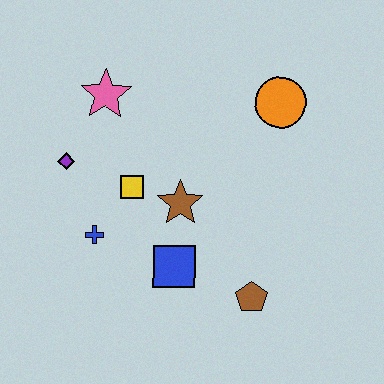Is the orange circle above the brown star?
Yes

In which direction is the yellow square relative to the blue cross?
The yellow square is above the blue cross.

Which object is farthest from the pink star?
The brown pentagon is farthest from the pink star.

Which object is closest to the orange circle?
The brown star is closest to the orange circle.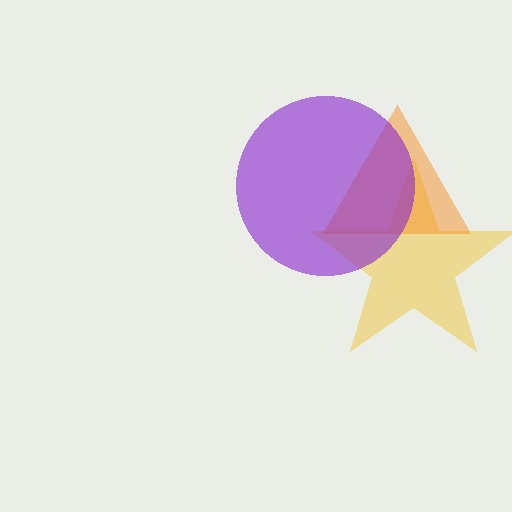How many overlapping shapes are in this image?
There are 3 overlapping shapes in the image.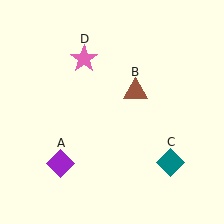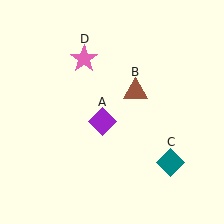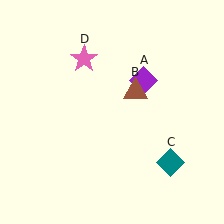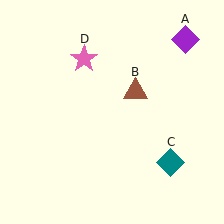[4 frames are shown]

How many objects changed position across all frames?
1 object changed position: purple diamond (object A).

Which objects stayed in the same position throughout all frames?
Brown triangle (object B) and teal diamond (object C) and pink star (object D) remained stationary.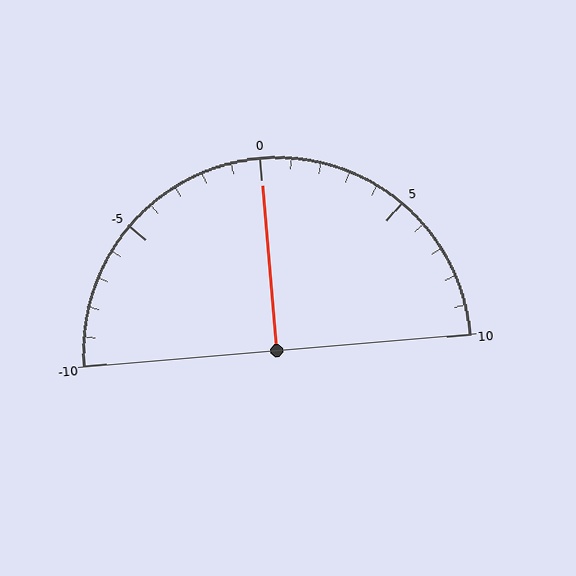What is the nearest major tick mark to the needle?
The nearest major tick mark is 0.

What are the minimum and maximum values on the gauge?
The gauge ranges from -10 to 10.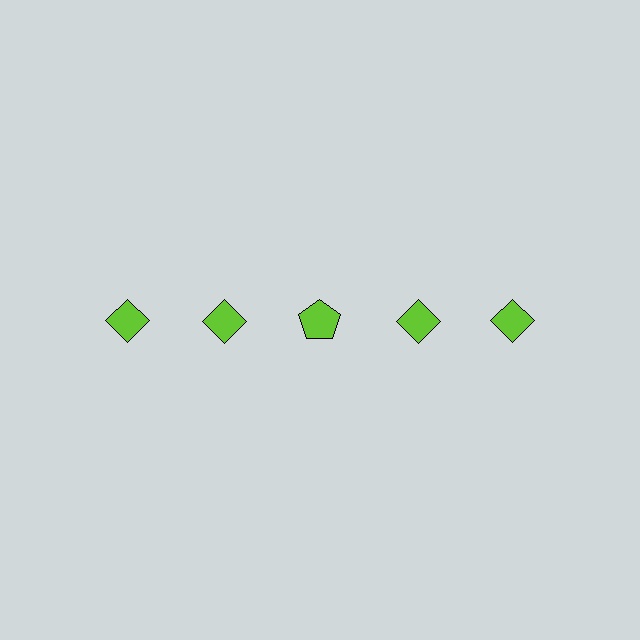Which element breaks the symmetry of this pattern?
The lime pentagon in the top row, center column breaks the symmetry. All other shapes are lime diamonds.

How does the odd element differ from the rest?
It has a different shape: pentagon instead of diamond.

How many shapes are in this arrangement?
There are 5 shapes arranged in a grid pattern.